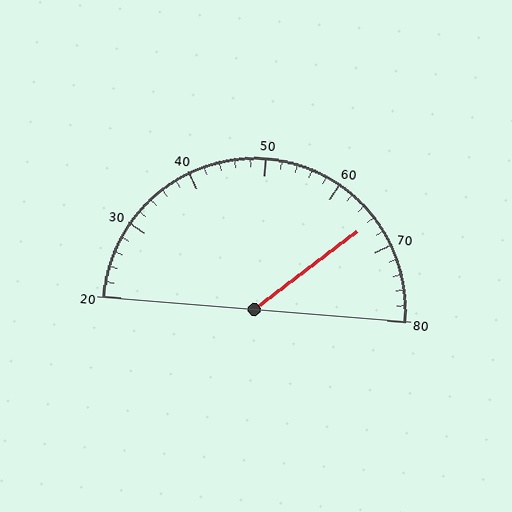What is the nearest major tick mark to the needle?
The nearest major tick mark is 70.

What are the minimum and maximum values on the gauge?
The gauge ranges from 20 to 80.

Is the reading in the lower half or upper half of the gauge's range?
The reading is in the upper half of the range (20 to 80).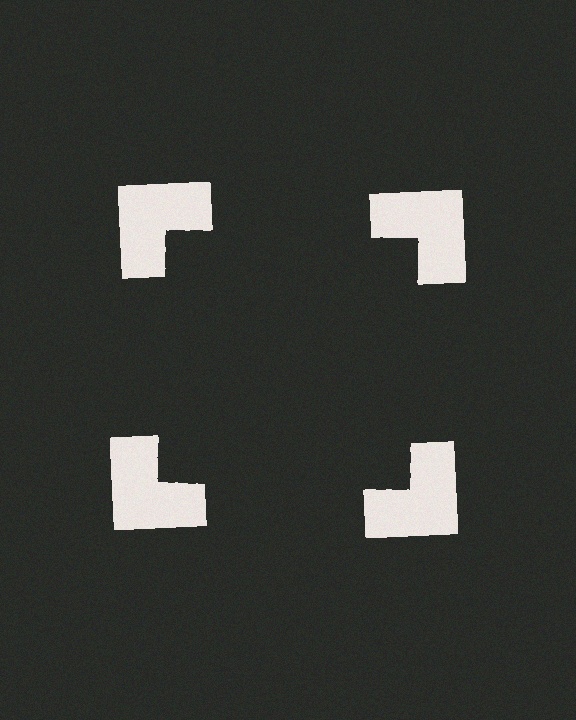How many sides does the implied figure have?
4 sides.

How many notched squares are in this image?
There are 4 — one at each vertex of the illusory square.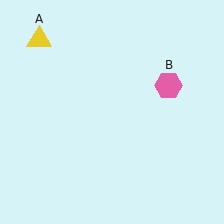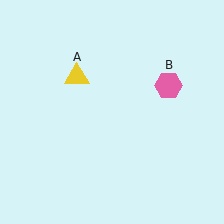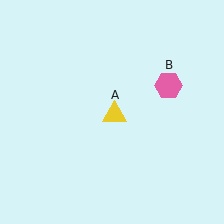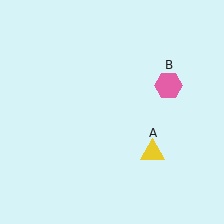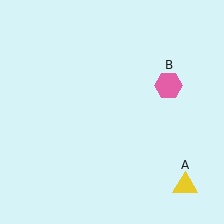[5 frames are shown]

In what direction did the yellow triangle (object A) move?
The yellow triangle (object A) moved down and to the right.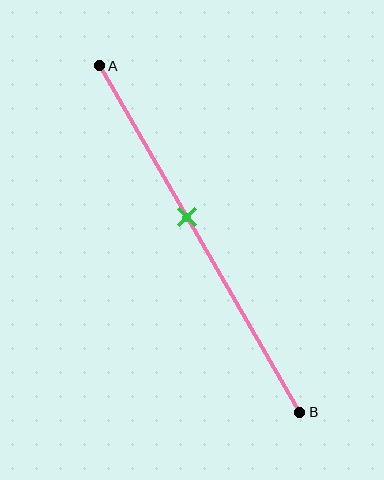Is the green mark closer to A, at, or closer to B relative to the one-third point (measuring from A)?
The green mark is closer to point B than the one-third point of segment AB.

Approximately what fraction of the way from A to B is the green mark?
The green mark is approximately 45% of the way from A to B.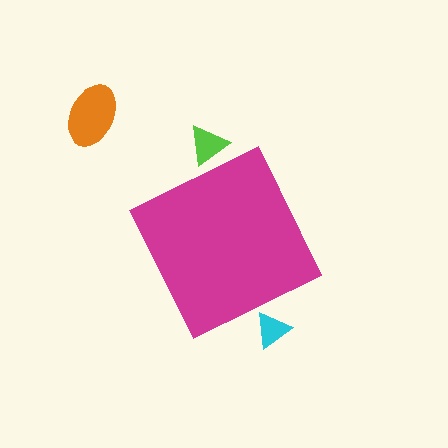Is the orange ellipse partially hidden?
No, the orange ellipse is fully visible.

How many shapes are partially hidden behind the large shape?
2 shapes are partially hidden.